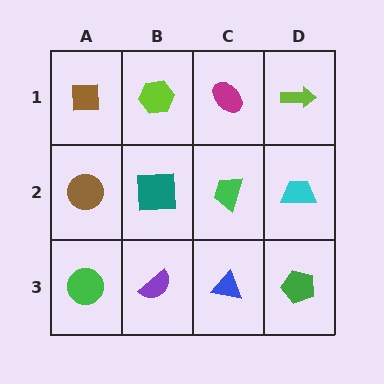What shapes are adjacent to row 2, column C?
A magenta ellipse (row 1, column C), a blue triangle (row 3, column C), a teal square (row 2, column B), a cyan trapezoid (row 2, column D).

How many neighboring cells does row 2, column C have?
4.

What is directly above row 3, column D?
A cyan trapezoid.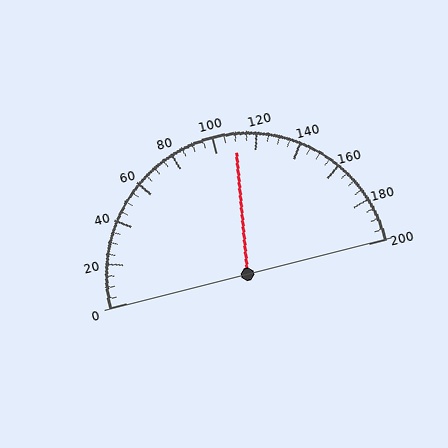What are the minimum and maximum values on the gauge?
The gauge ranges from 0 to 200.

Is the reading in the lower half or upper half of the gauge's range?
The reading is in the upper half of the range (0 to 200).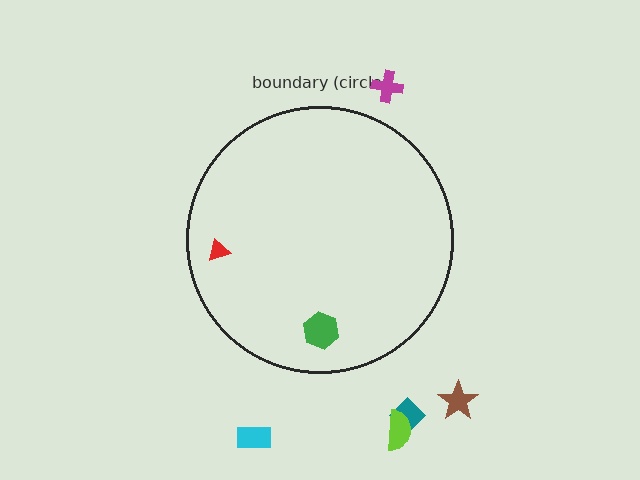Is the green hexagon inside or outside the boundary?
Inside.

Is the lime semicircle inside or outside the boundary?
Outside.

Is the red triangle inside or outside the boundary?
Inside.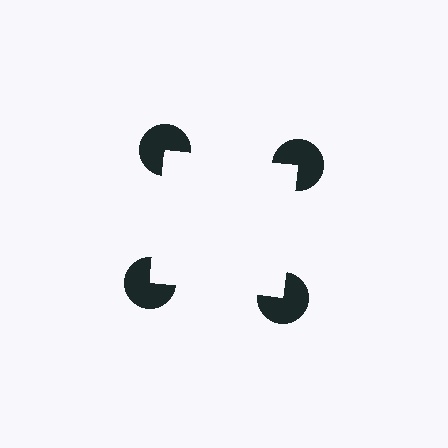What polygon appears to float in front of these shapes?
An illusory square — its edges are inferred from the aligned wedge cuts in the pac-man discs, not physically drawn.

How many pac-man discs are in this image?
There are 4 — one at each vertex of the illusory square.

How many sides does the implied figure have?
4 sides.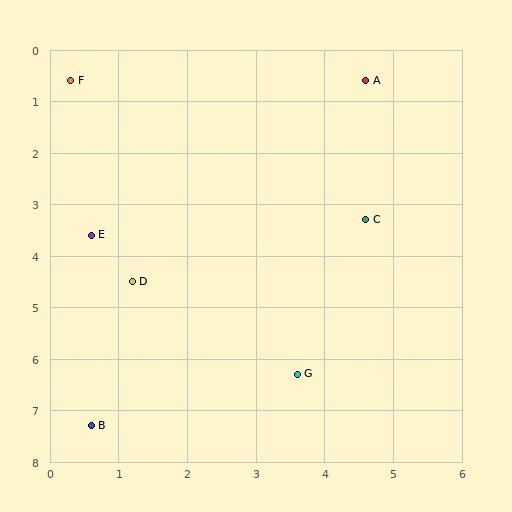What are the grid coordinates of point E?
Point E is at approximately (0.6, 3.6).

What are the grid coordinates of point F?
Point F is at approximately (0.3, 0.6).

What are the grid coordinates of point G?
Point G is at approximately (3.6, 6.3).